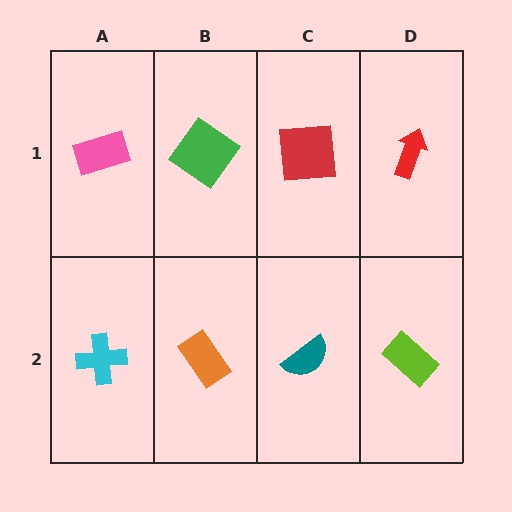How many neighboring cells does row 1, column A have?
2.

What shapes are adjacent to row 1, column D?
A lime rectangle (row 2, column D), a red square (row 1, column C).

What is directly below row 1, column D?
A lime rectangle.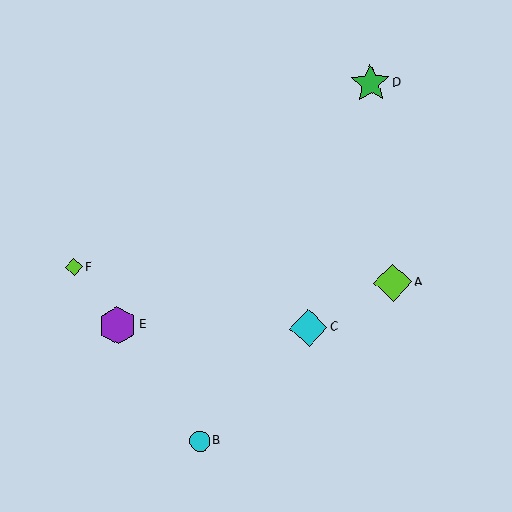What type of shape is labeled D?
Shape D is a green star.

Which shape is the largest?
The green star (labeled D) is the largest.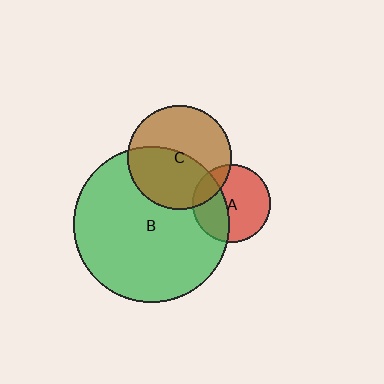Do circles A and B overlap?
Yes.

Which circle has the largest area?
Circle B (green).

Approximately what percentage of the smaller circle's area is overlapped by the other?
Approximately 35%.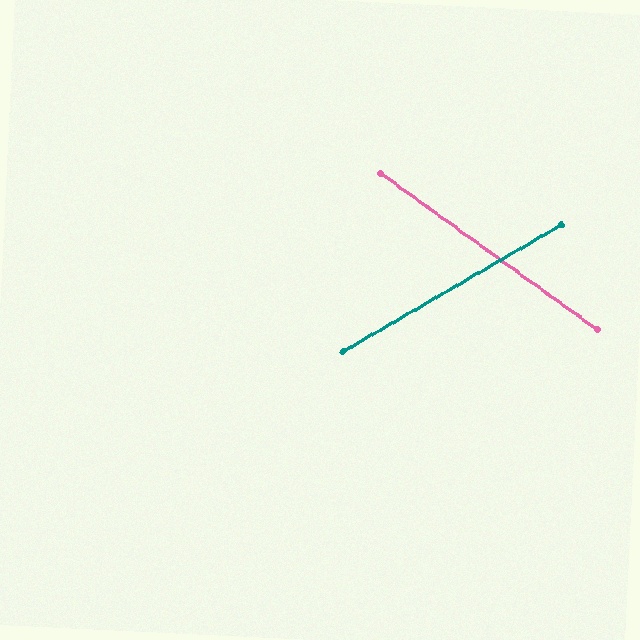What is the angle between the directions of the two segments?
Approximately 66 degrees.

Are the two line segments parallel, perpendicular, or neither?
Neither parallel nor perpendicular — they differ by about 66°.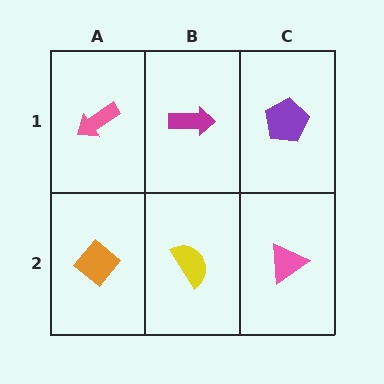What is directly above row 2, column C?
A purple pentagon.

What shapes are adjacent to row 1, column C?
A pink triangle (row 2, column C), a magenta arrow (row 1, column B).